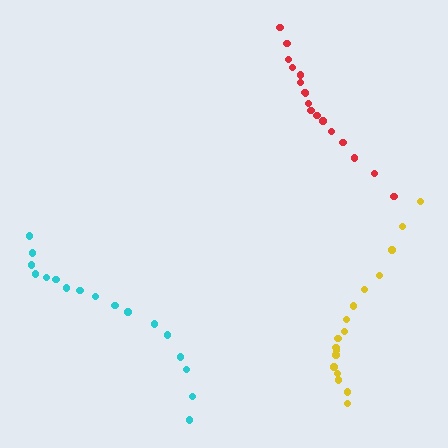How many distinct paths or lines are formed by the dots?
There are 3 distinct paths.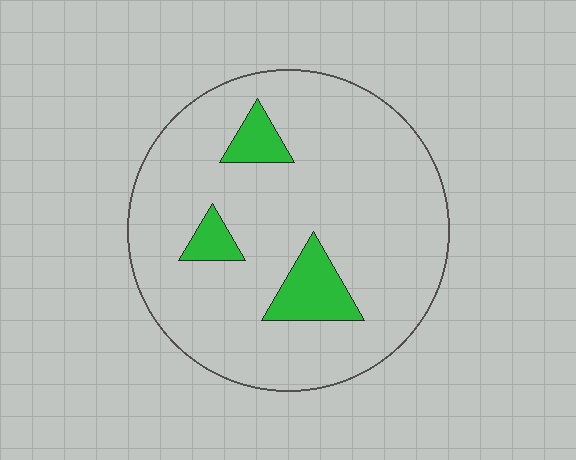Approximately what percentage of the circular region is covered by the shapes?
Approximately 10%.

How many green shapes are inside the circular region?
3.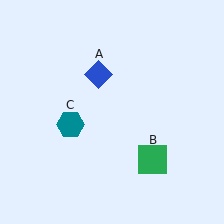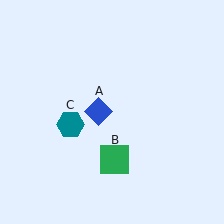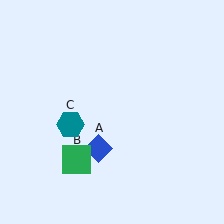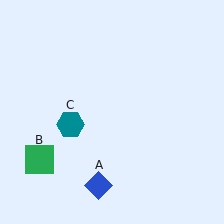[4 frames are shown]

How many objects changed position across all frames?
2 objects changed position: blue diamond (object A), green square (object B).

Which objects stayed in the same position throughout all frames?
Teal hexagon (object C) remained stationary.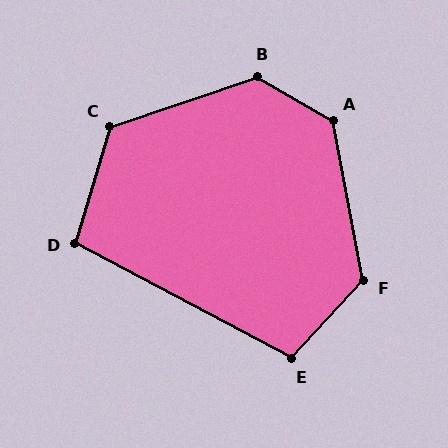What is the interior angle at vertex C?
Approximately 125 degrees (obtuse).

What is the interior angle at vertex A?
Approximately 130 degrees (obtuse).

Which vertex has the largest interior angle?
B, at approximately 132 degrees.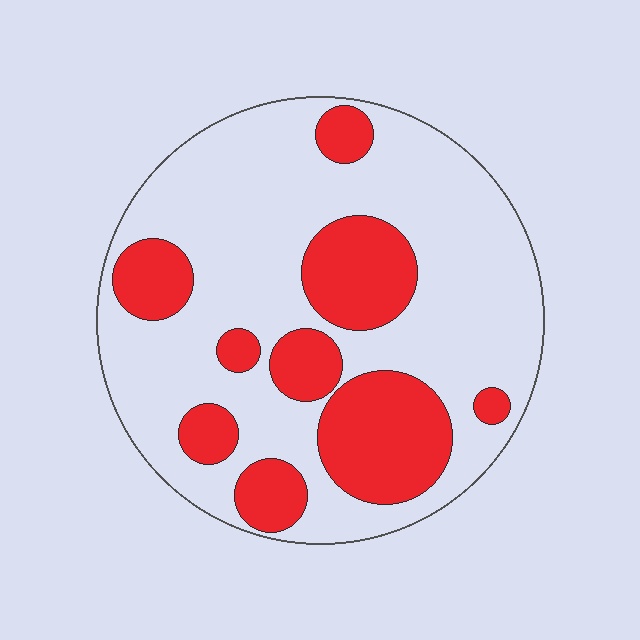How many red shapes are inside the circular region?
9.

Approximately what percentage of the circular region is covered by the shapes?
Approximately 30%.